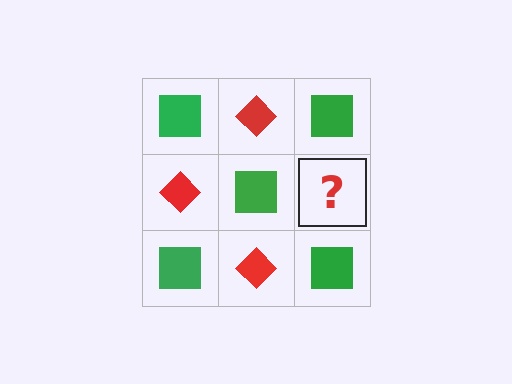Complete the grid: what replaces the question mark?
The question mark should be replaced with a red diamond.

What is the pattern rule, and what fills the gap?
The rule is that it alternates green square and red diamond in a checkerboard pattern. The gap should be filled with a red diamond.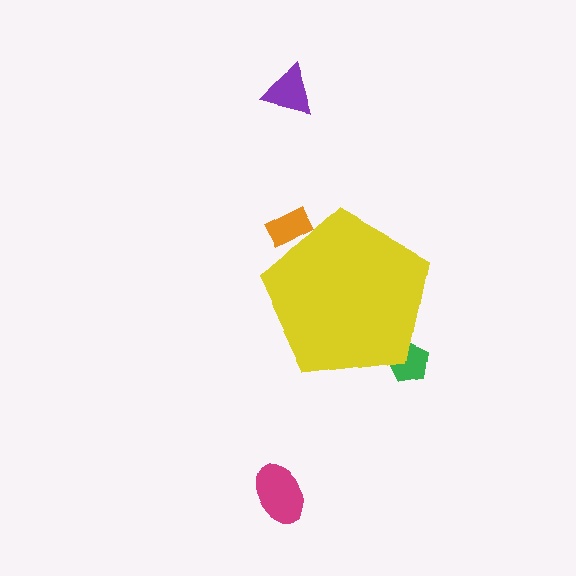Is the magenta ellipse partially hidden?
No, the magenta ellipse is fully visible.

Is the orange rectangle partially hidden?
Yes, the orange rectangle is partially hidden behind the yellow pentagon.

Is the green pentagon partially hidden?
Yes, the green pentagon is partially hidden behind the yellow pentagon.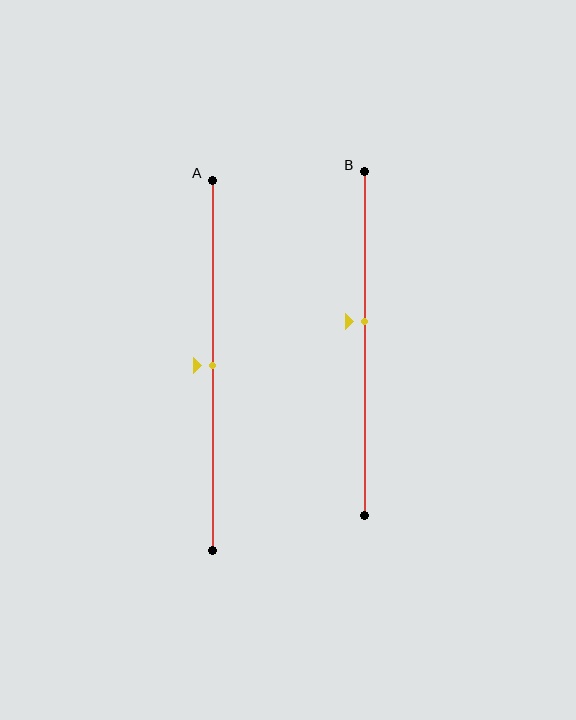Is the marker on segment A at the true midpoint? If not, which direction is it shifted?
Yes, the marker on segment A is at the true midpoint.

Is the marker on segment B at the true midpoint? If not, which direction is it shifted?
No, the marker on segment B is shifted upward by about 6% of the segment length.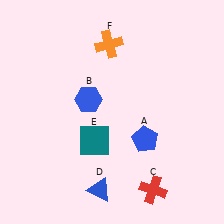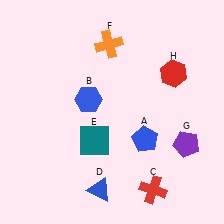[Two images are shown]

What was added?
A purple pentagon (G), a red hexagon (H) were added in Image 2.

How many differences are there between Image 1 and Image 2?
There are 2 differences between the two images.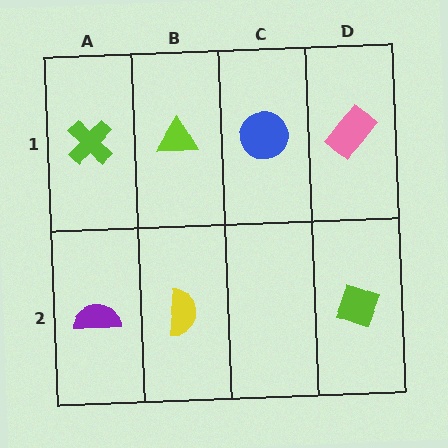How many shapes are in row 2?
3 shapes.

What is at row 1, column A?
A lime cross.